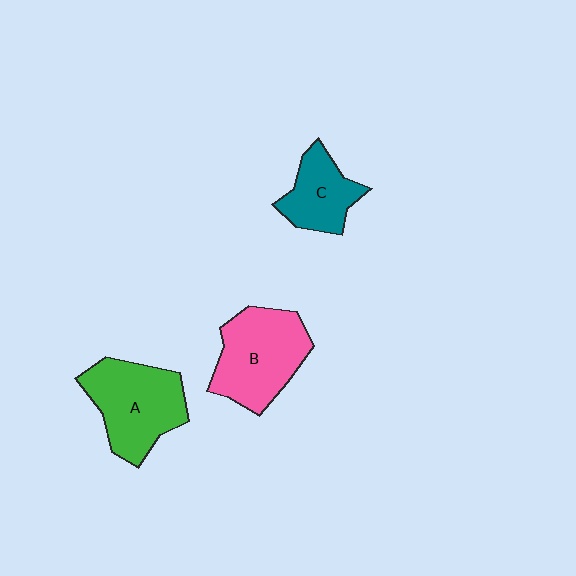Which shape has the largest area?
Shape B (pink).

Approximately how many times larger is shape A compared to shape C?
Approximately 1.6 times.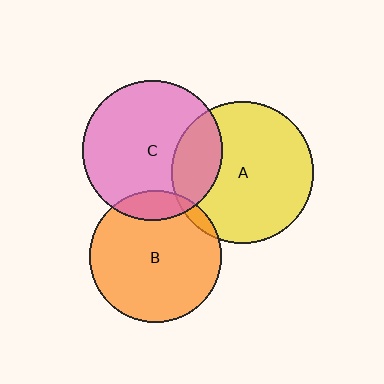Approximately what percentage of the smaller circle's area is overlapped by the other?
Approximately 25%.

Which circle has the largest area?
Circle A (yellow).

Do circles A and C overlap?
Yes.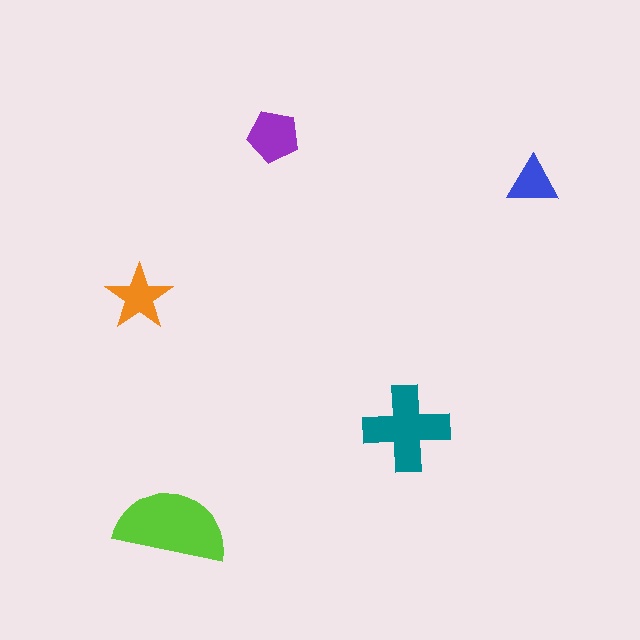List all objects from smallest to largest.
The blue triangle, the orange star, the purple pentagon, the teal cross, the lime semicircle.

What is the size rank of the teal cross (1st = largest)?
2nd.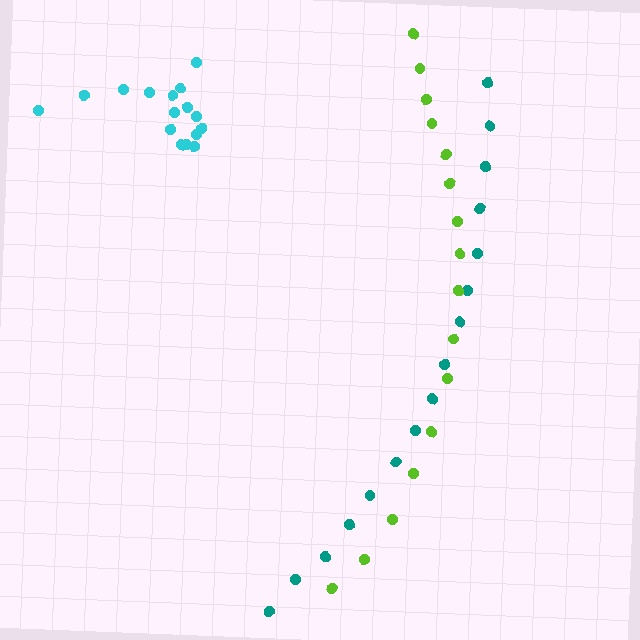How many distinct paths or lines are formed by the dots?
There are 3 distinct paths.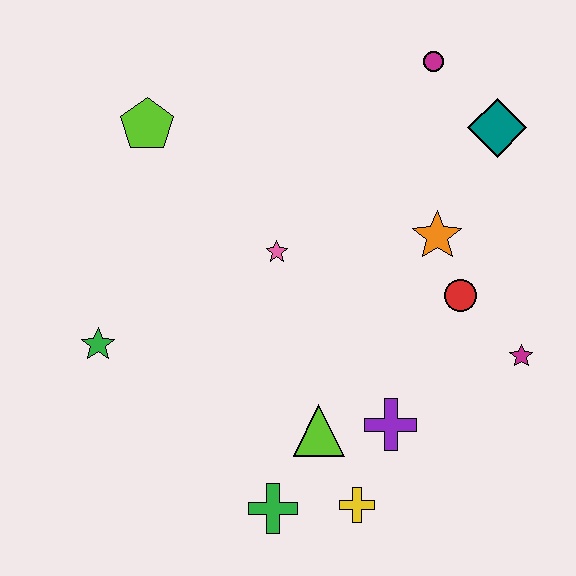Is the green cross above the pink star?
No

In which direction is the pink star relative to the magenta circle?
The pink star is below the magenta circle.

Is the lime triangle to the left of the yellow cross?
Yes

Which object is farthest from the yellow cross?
The magenta circle is farthest from the yellow cross.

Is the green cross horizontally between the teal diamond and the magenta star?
No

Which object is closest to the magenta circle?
The teal diamond is closest to the magenta circle.